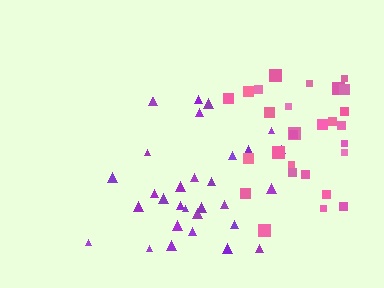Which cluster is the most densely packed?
Pink.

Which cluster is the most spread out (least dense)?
Purple.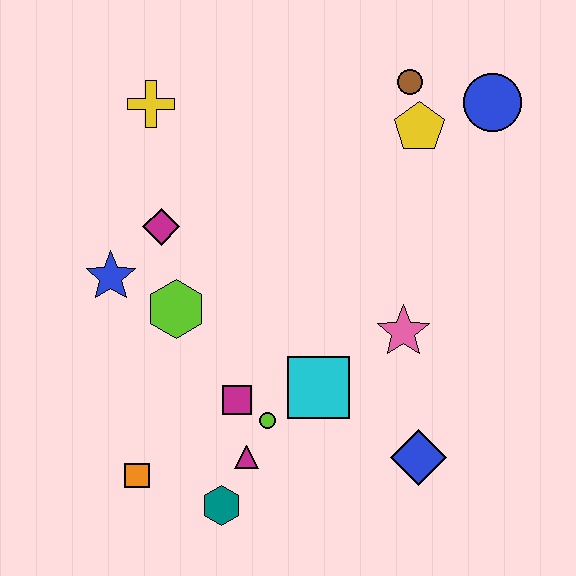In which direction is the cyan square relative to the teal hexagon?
The cyan square is above the teal hexagon.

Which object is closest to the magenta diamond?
The blue star is closest to the magenta diamond.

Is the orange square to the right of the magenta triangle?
No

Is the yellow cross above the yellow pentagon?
Yes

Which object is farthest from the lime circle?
The blue circle is farthest from the lime circle.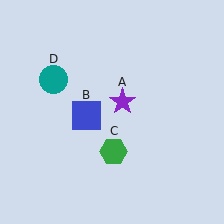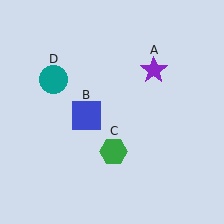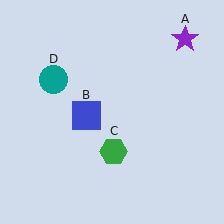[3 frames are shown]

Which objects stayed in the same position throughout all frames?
Blue square (object B) and green hexagon (object C) and teal circle (object D) remained stationary.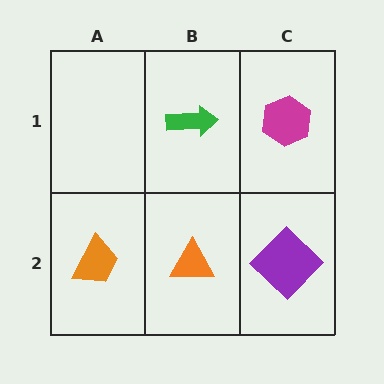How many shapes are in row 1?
2 shapes.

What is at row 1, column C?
A magenta hexagon.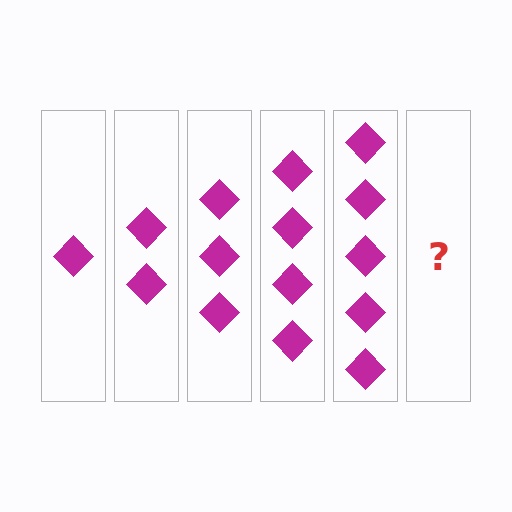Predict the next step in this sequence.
The next step is 6 diamonds.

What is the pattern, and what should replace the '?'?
The pattern is that each step adds one more diamond. The '?' should be 6 diamonds.